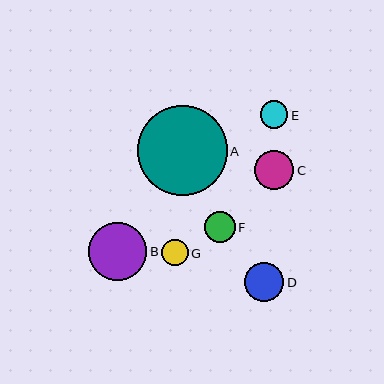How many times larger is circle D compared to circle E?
Circle D is approximately 1.4 times the size of circle E.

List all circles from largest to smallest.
From largest to smallest: A, B, D, C, F, E, G.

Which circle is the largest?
Circle A is the largest with a size of approximately 90 pixels.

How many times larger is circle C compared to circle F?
Circle C is approximately 1.2 times the size of circle F.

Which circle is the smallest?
Circle G is the smallest with a size of approximately 26 pixels.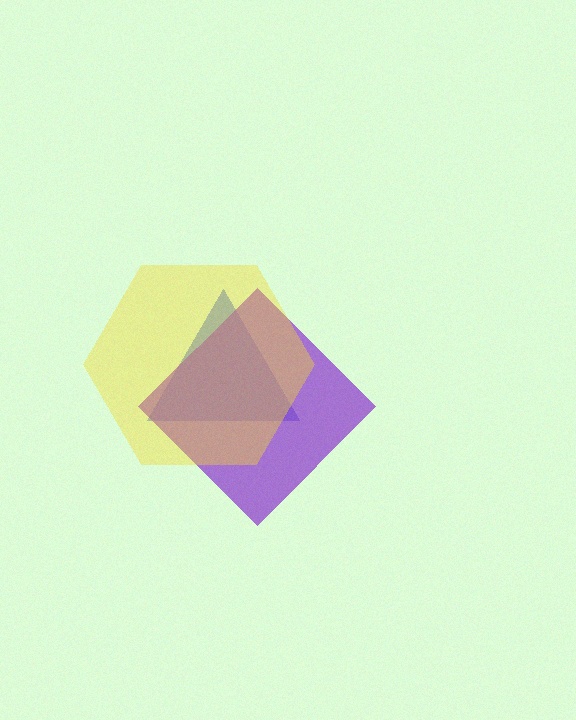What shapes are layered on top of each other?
The layered shapes are: a blue triangle, a purple diamond, a yellow hexagon.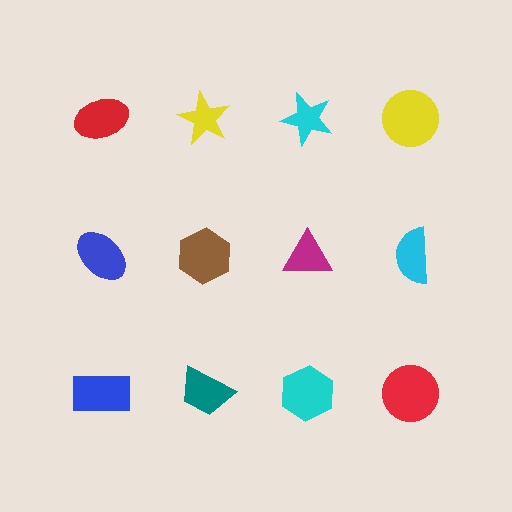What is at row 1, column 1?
A red ellipse.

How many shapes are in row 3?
4 shapes.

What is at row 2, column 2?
A brown hexagon.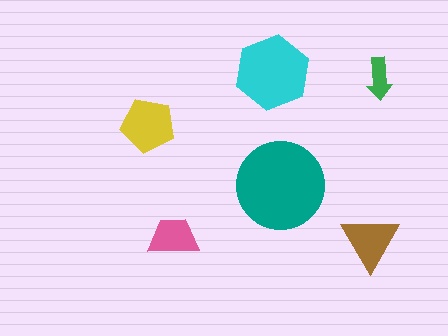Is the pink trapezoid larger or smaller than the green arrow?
Larger.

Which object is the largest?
The teal circle.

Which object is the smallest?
The green arrow.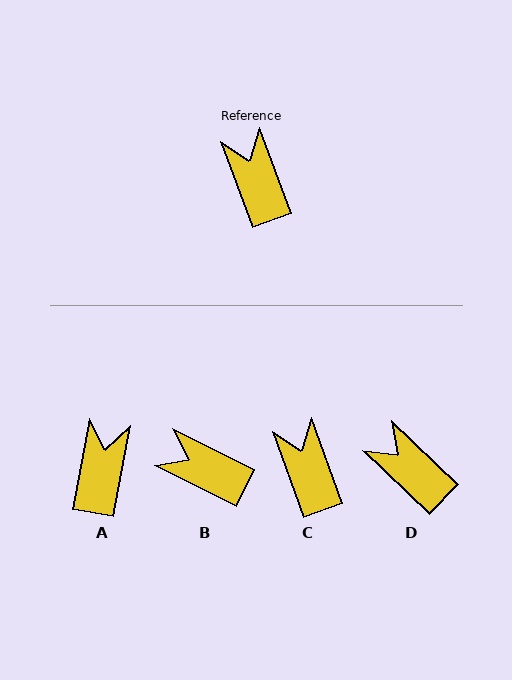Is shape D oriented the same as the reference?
No, it is off by about 26 degrees.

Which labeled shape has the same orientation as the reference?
C.